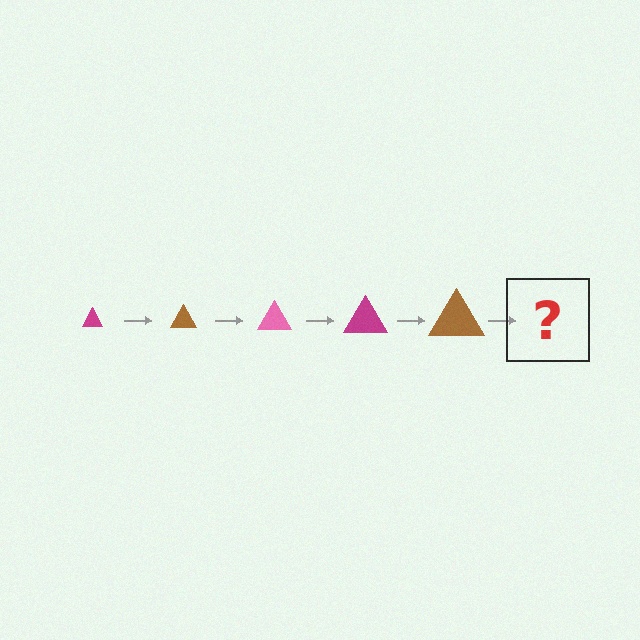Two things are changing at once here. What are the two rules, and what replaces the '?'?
The two rules are that the triangle grows larger each step and the color cycles through magenta, brown, and pink. The '?' should be a pink triangle, larger than the previous one.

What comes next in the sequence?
The next element should be a pink triangle, larger than the previous one.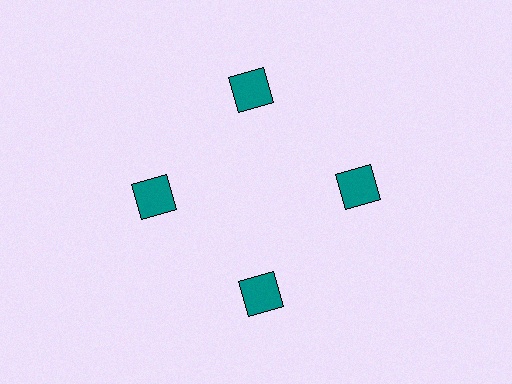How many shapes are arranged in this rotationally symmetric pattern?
There are 4 shapes, arranged in 4 groups of 1.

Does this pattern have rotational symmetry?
Yes, this pattern has 4-fold rotational symmetry. It looks the same after rotating 90 degrees around the center.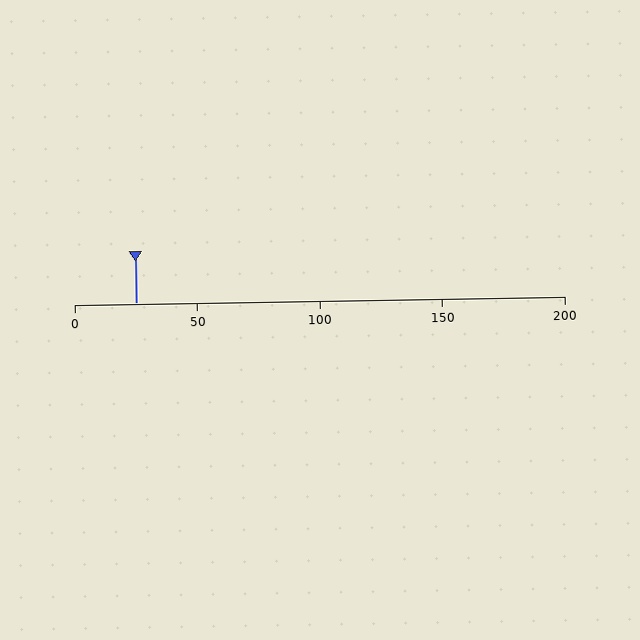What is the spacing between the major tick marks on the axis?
The major ticks are spaced 50 apart.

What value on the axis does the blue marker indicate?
The marker indicates approximately 25.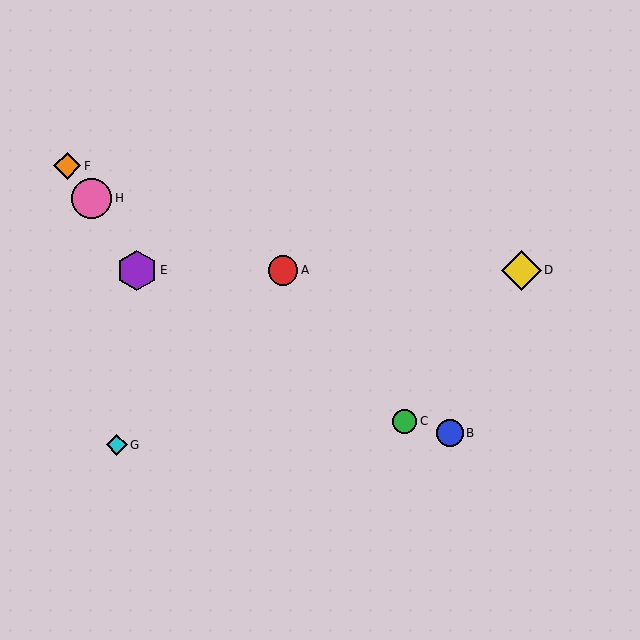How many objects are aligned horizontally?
3 objects (A, D, E) are aligned horizontally.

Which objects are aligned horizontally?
Objects A, D, E are aligned horizontally.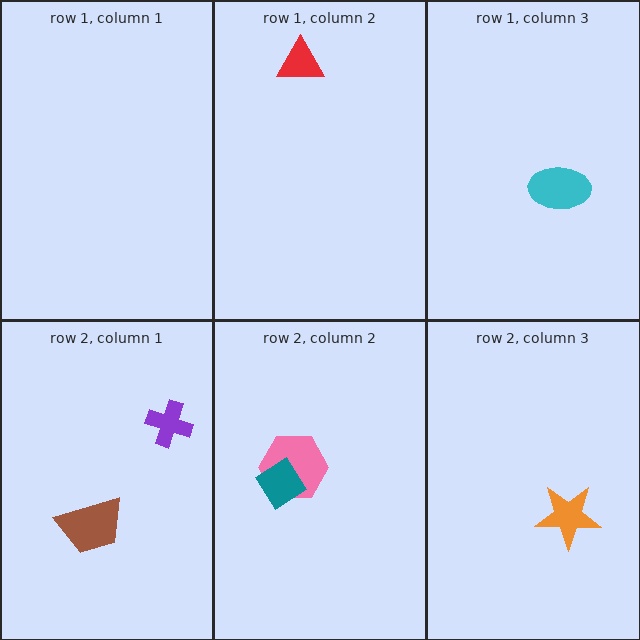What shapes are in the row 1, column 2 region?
The red triangle.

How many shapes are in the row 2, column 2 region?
2.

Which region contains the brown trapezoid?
The row 2, column 1 region.